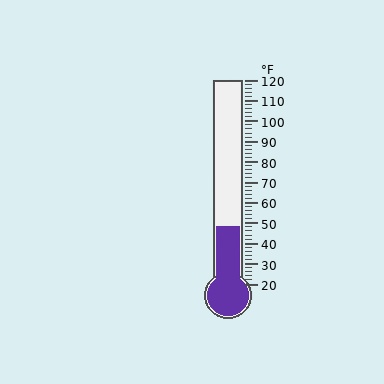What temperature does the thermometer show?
The thermometer shows approximately 48°F.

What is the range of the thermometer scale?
The thermometer scale ranges from 20°F to 120°F.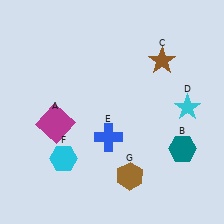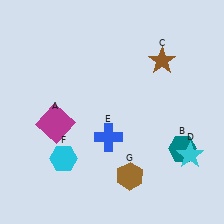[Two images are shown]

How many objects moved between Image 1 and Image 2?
1 object moved between the two images.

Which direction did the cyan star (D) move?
The cyan star (D) moved down.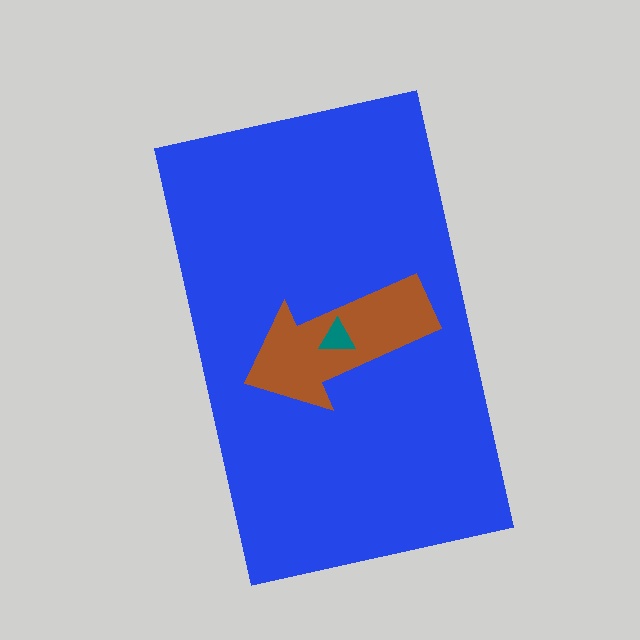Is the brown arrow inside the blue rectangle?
Yes.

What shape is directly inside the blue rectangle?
The brown arrow.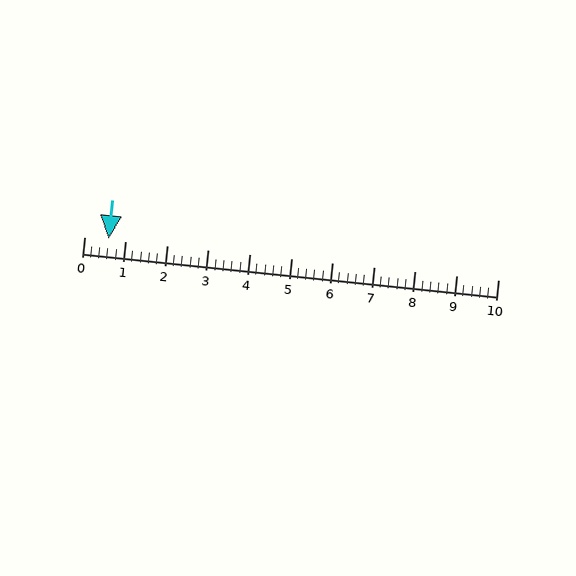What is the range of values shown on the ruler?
The ruler shows values from 0 to 10.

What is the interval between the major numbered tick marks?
The major tick marks are spaced 1 units apart.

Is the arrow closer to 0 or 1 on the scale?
The arrow is closer to 1.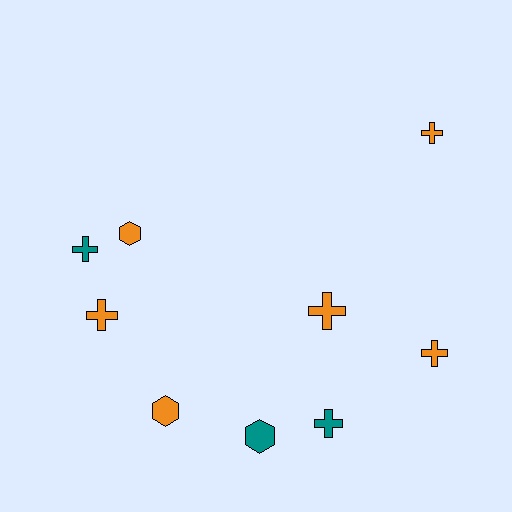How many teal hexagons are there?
There is 1 teal hexagon.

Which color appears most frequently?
Orange, with 6 objects.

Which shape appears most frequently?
Cross, with 6 objects.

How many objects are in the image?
There are 9 objects.